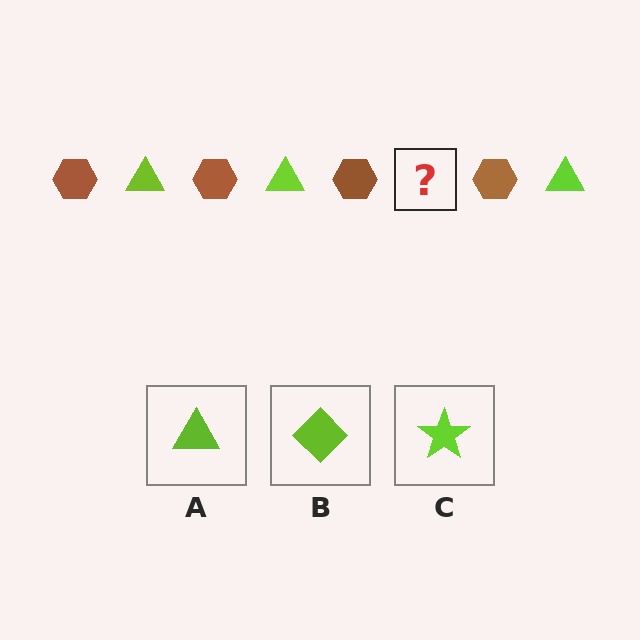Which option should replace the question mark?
Option A.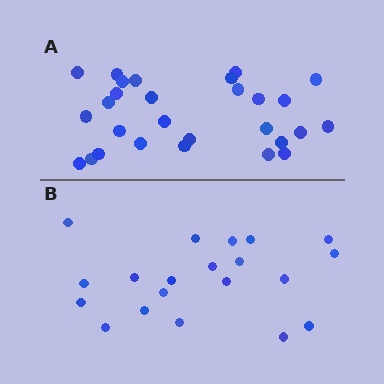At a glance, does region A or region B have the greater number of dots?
Region A (the top region) has more dots.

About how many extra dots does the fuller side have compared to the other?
Region A has roughly 8 or so more dots than region B.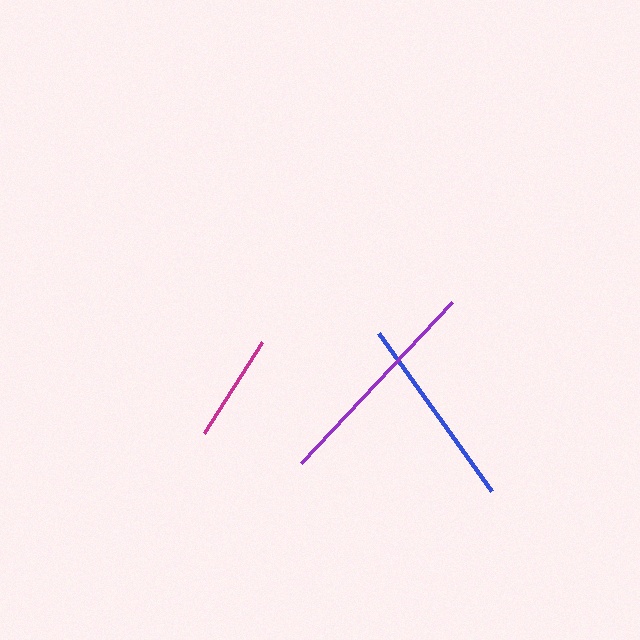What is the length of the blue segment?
The blue segment is approximately 194 pixels long.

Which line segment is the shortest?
The magenta line is the shortest at approximately 108 pixels.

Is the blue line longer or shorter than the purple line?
The purple line is longer than the blue line.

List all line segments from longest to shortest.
From longest to shortest: purple, blue, magenta.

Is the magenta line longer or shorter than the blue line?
The blue line is longer than the magenta line.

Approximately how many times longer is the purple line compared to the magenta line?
The purple line is approximately 2.0 times the length of the magenta line.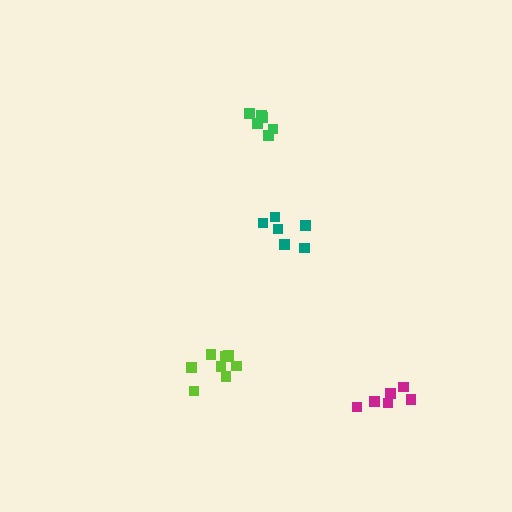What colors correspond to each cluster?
The clusters are colored: lime, magenta, teal, green.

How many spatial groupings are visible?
There are 4 spatial groupings.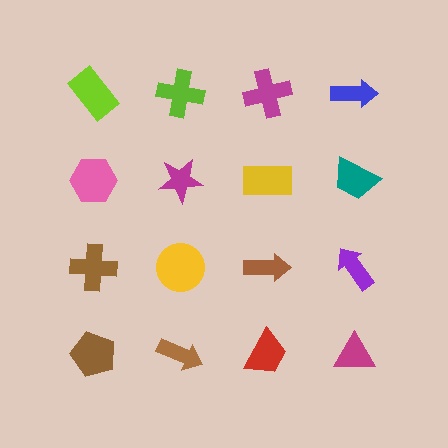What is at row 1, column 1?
A lime rectangle.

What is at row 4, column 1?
A brown pentagon.